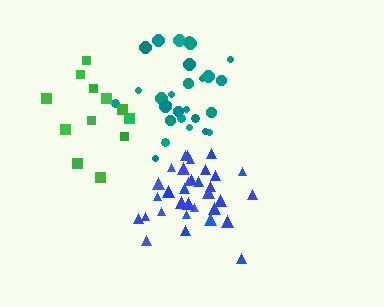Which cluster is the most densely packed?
Blue.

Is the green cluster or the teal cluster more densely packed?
Teal.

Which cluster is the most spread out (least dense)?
Green.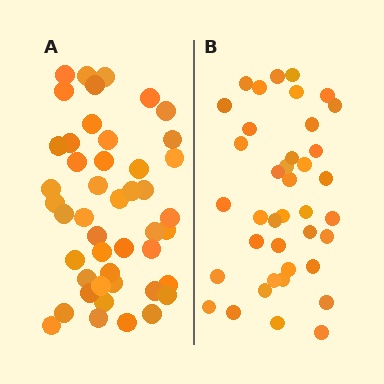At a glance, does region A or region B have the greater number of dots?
Region A (the left region) has more dots.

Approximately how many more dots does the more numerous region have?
Region A has roughly 8 or so more dots than region B.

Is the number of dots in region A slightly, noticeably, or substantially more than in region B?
Region A has only slightly more — the two regions are fairly close. The ratio is roughly 1.2 to 1.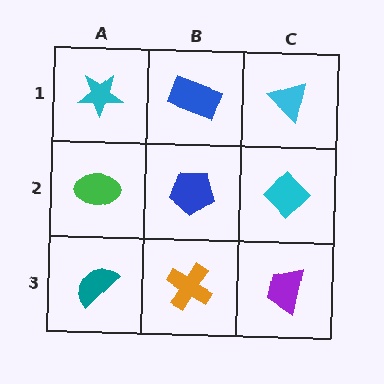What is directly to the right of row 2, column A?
A blue pentagon.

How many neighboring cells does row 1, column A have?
2.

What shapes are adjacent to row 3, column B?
A blue pentagon (row 2, column B), a teal semicircle (row 3, column A), a purple trapezoid (row 3, column C).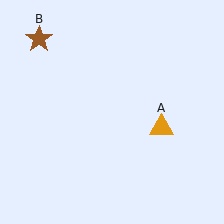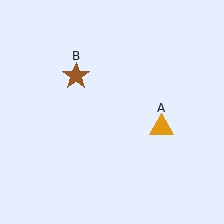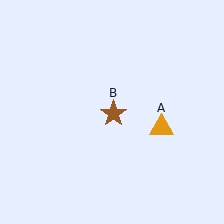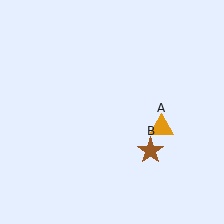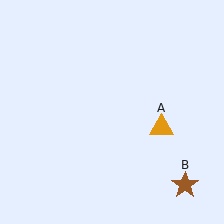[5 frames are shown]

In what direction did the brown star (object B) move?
The brown star (object B) moved down and to the right.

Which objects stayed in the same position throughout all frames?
Orange triangle (object A) remained stationary.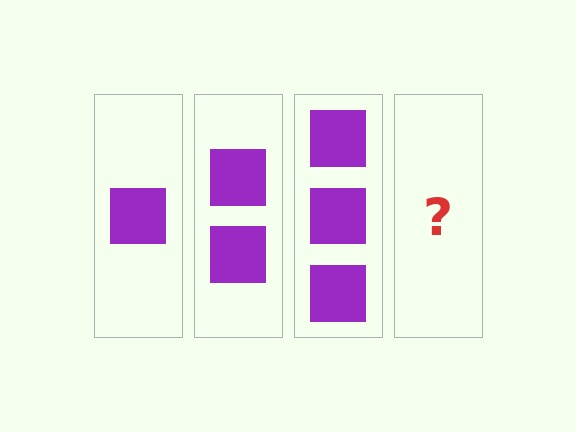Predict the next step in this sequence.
The next step is 4 squares.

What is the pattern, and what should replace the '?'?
The pattern is that each step adds one more square. The '?' should be 4 squares.